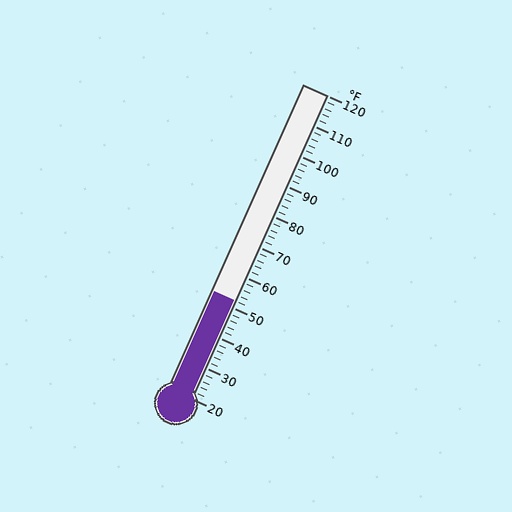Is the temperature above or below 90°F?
The temperature is below 90°F.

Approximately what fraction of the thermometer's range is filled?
The thermometer is filled to approximately 30% of its range.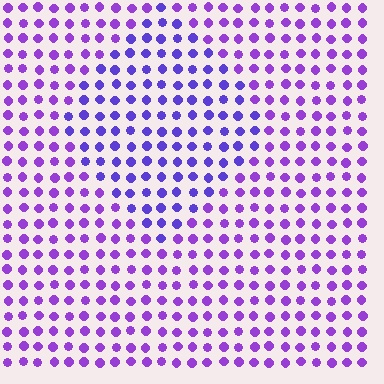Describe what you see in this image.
The image is filled with small purple elements in a uniform arrangement. A diamond-shaped region is visible where the elements are tinted to a slightly different hue, forming a subtle color boundary.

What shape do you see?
I see a diamond.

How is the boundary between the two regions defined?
The boundary is defined purely by a slight shift in hue (about 24 degrees). Spacing, size, and orientation are identical on both sides.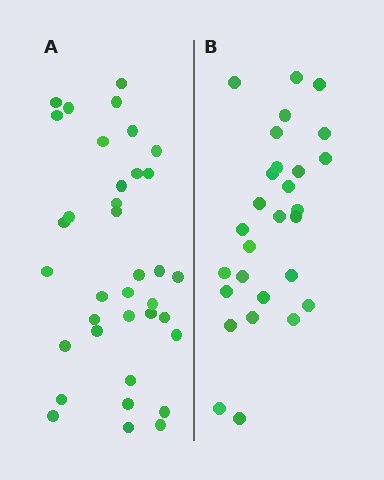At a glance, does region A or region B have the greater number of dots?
Region A (the left region) has more dots.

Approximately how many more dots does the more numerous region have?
Region A has roughly 8 or so more dots than region B.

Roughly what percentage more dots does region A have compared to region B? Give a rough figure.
About 30% more.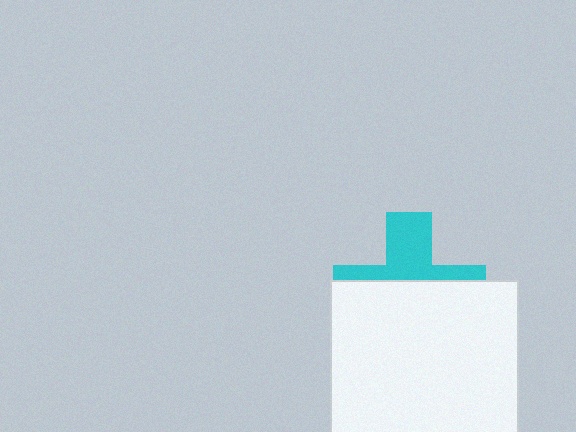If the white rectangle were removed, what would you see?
You would see the complete cyan cross.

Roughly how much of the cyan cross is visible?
A small part of it is visible (roughly 39%).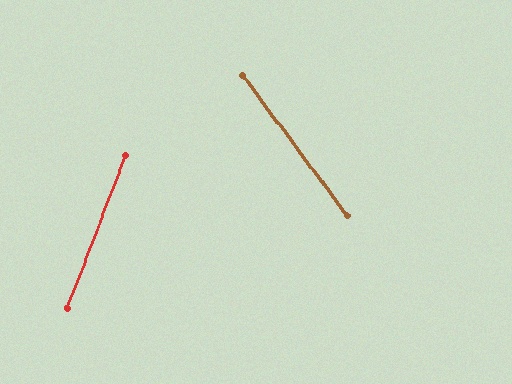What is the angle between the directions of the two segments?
Approximately 57 degrees.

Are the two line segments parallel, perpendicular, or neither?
Neither parallel nor perpendicular — they differ by about 57°.